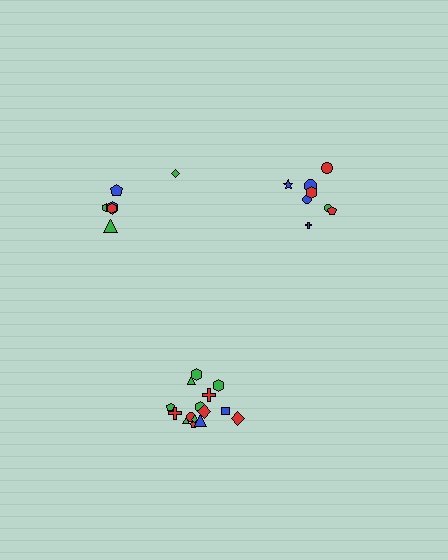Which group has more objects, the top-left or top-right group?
The top-right group.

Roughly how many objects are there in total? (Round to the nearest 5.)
Roughly 30 objects in total.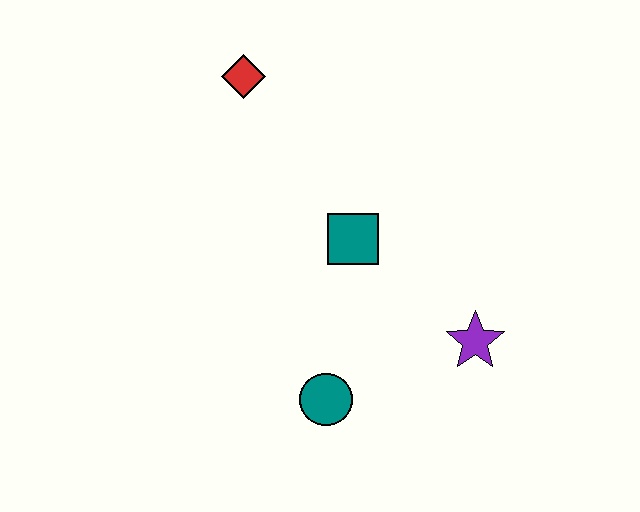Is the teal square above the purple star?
Yes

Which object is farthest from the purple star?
The red diamond is farthest from the purple star.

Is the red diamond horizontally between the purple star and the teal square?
No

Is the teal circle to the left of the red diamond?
No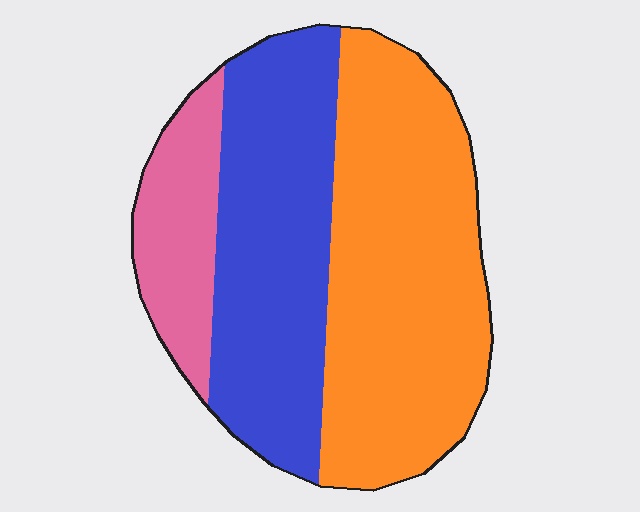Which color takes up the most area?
Orange, at roughly 50%.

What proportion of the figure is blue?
Blue covers around 35% of the figure.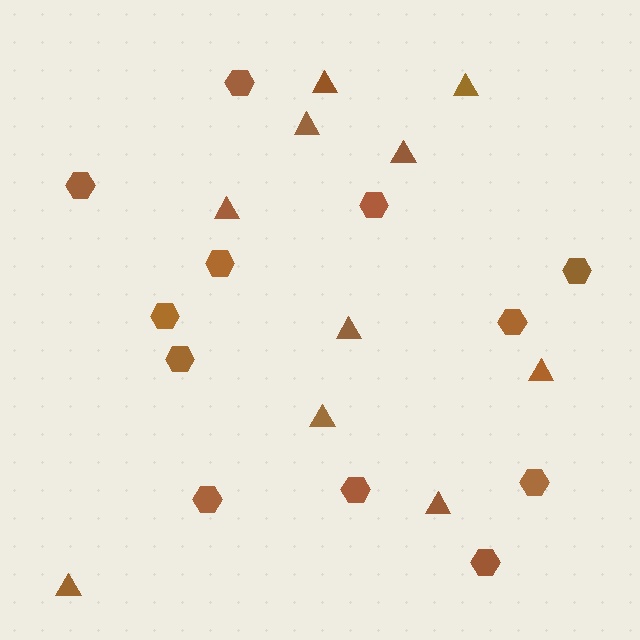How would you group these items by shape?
There are 2 groups: one group of triangles (10) and one group of hexagons (12).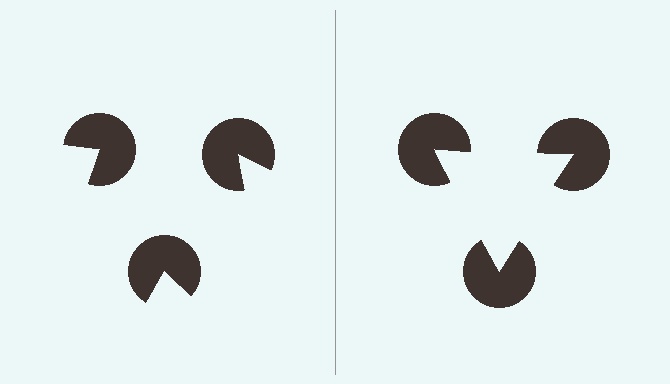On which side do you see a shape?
An illusory triangle appears on the right side. On the left side the wedge cuts are rotated, so no coherent shape forms.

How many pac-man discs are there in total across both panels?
6 — 3 on each side.